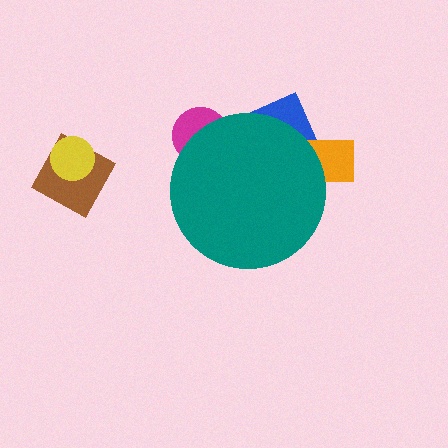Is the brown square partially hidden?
No, the brown square is fully visible.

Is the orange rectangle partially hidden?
Yes, the orange rectangle is partially hidden behind the teal circle.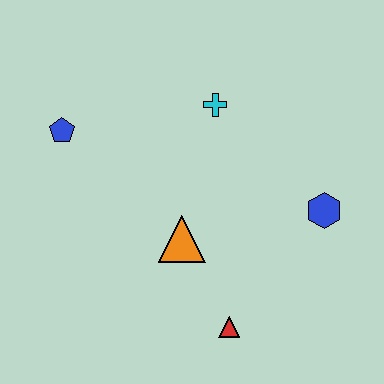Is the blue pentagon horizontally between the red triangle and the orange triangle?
No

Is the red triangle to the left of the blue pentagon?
No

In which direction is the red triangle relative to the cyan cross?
The red triangle is below the cyan cross.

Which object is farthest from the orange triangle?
The blue pentagon is farthest from the orange triangle.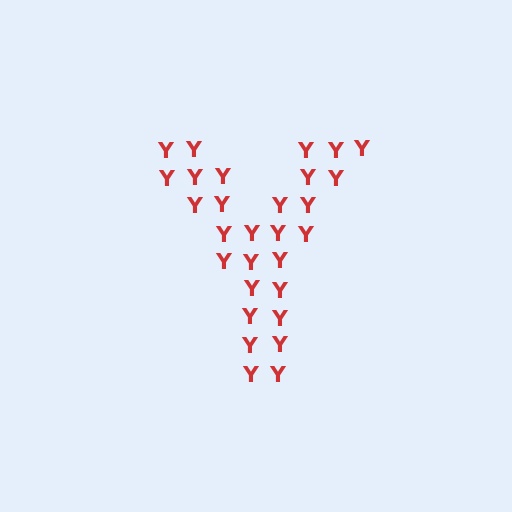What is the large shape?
The large shape is the letter Y.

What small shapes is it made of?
It is made of small letter Y's.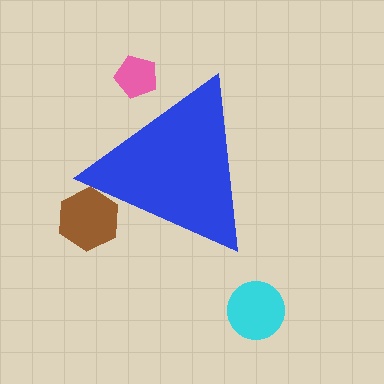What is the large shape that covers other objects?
A blue triangle.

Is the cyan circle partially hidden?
No, the cyan circle is fully visible.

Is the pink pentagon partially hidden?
Yes, the pink pentagon is partially hidden behind the blue triangle.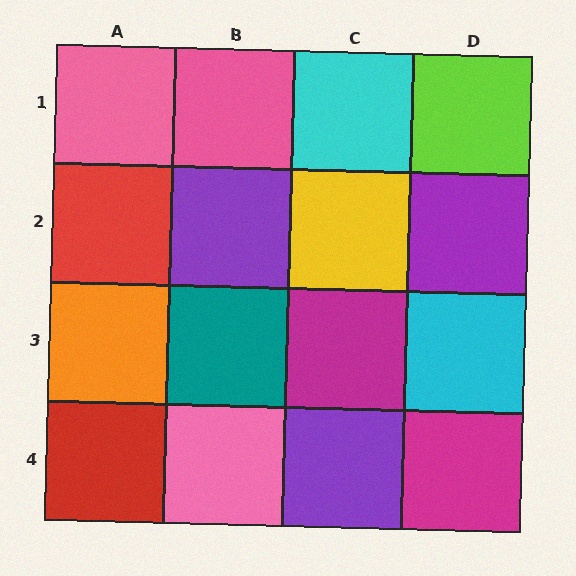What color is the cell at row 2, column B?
Purple.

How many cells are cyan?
2 cells are cyan.